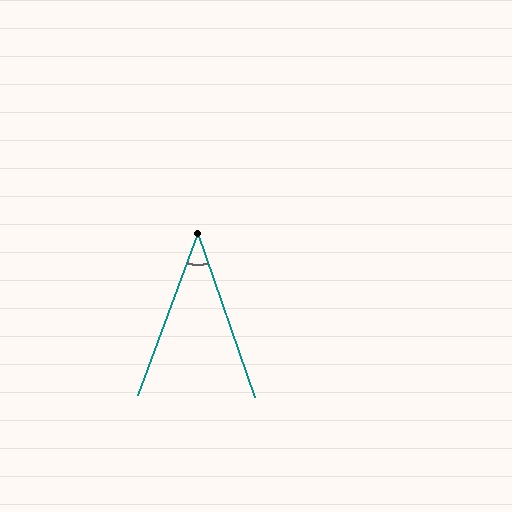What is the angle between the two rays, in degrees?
Approximately 40 degrees.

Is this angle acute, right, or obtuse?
It is acute.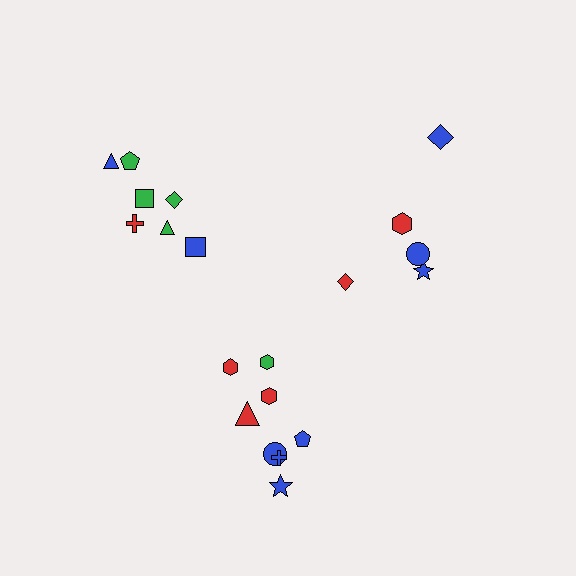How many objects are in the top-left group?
There are 7 objects.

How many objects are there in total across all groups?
There are 20 objects.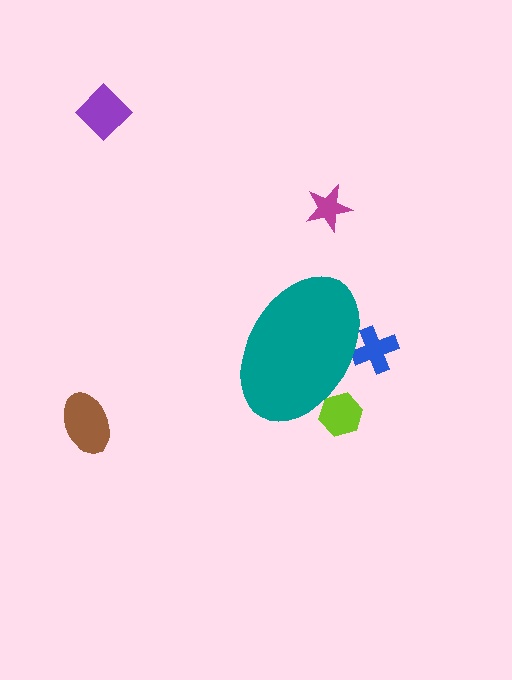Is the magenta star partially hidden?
No, the magenta star is fully visible.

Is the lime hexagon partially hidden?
Yes, the lime hexagon is partially hidden behind the teal ellipse.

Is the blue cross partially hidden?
Yes, the blue cross is partially hidden behind the teal ellipse.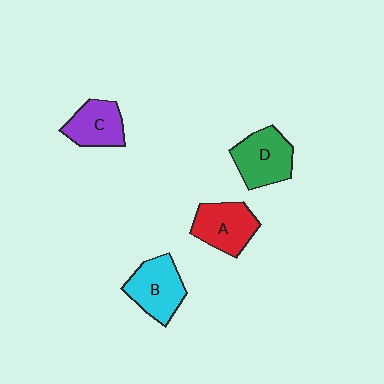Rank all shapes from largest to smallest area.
From largest to smallest: D (green), B (cyan), A (red), C (purple).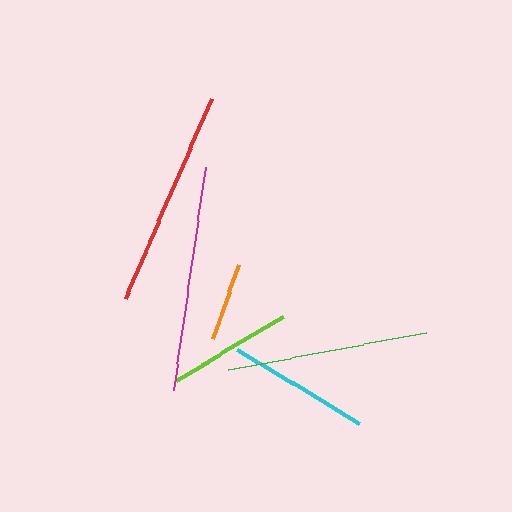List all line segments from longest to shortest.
From longest to shortest: magenta, red, green, cyan, lime, orange.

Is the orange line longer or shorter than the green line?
The green line is longer than the orange line.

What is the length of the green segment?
The green segment is approximately 202 pixels long.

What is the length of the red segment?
The red segment is approximately 218 pixels long.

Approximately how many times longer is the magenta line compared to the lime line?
The magenta line is approximately 1.8 times the length of the lime line.